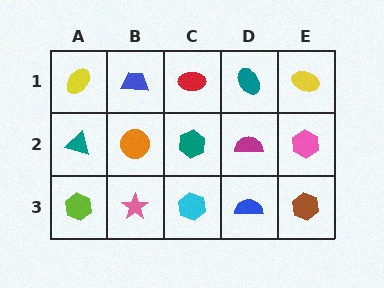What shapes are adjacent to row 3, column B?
An orange circle (row 2, column B), a lime hexagon (row 3, column A), a cyan hexagon (row 3, column C).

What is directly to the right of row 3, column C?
A blue semicircle.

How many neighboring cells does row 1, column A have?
2.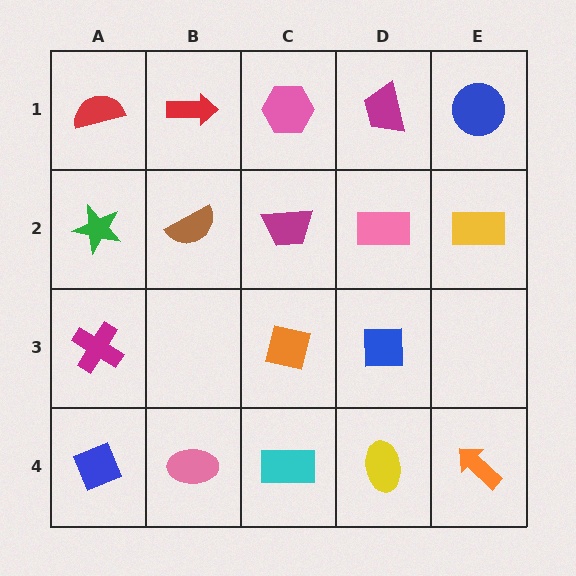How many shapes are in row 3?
3 shapes.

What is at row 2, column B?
A brown semicircle.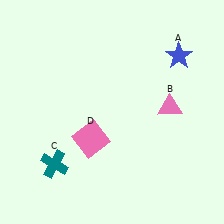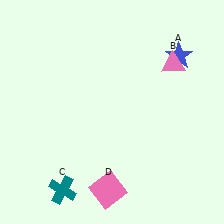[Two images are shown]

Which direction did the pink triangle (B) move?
The pink triangle (B) moved up.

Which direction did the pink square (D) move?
The pink square (D) moved down.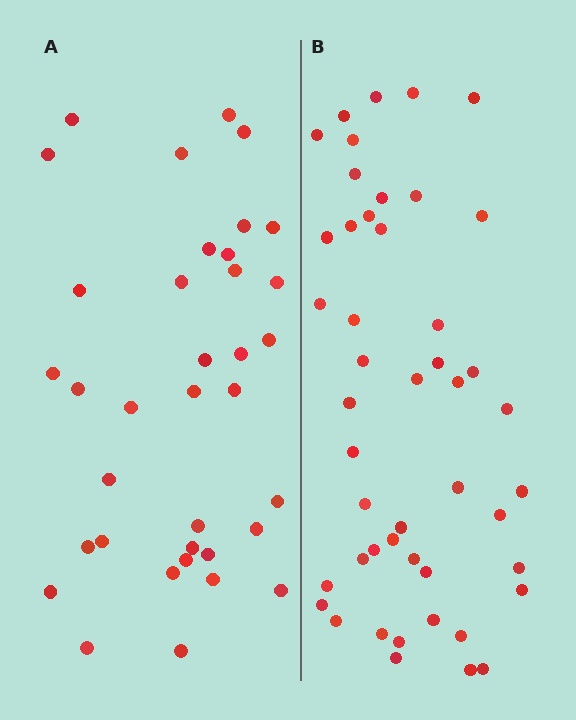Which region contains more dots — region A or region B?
Region B (the right region) has more dots.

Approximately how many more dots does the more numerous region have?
Region B has roughly 12 or so more dots than region A.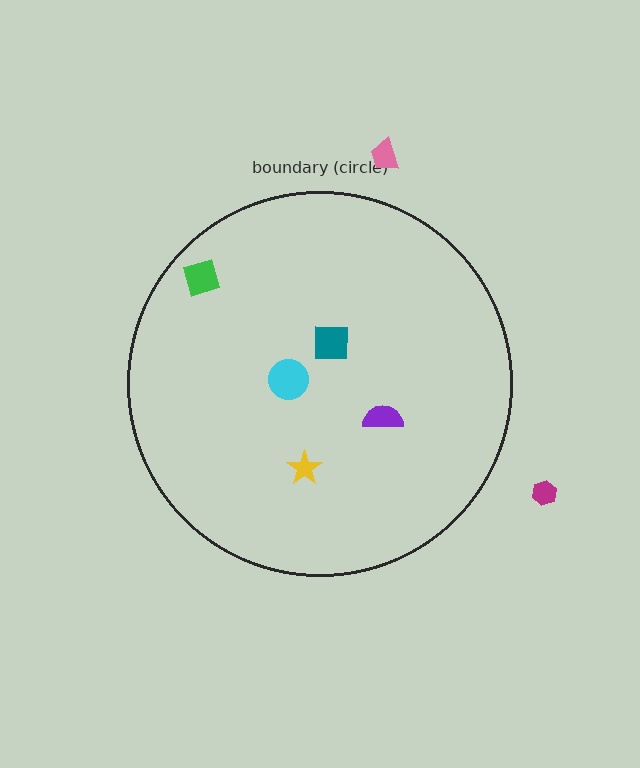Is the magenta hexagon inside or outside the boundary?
Outside.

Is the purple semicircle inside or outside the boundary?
Inside.